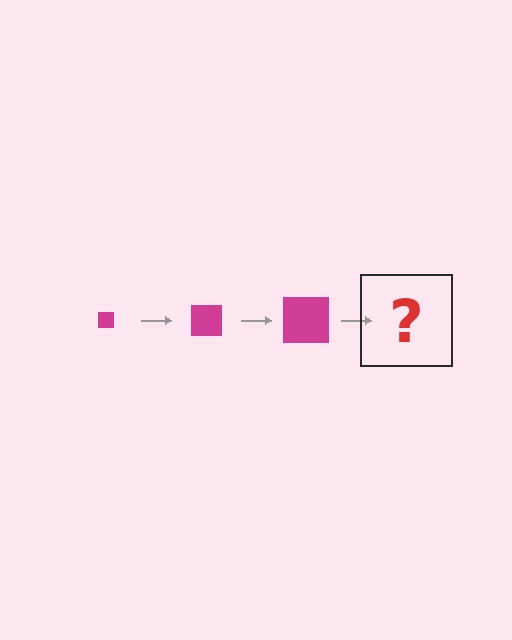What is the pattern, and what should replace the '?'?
The pattern is that the square gets progressively larger each step. The '?' should be a magenta square, larger than the previous one.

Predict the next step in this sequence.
The next step is a magenta square, larger than the previous one.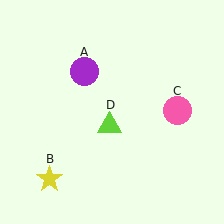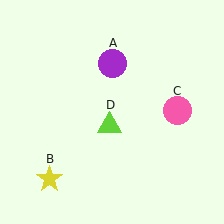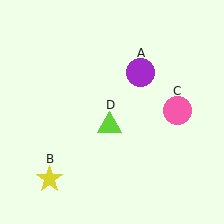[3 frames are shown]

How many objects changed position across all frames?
1 object changed position: purple circle (object A).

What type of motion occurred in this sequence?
The purple circle (object A) rotated clockwise around the center of the scene.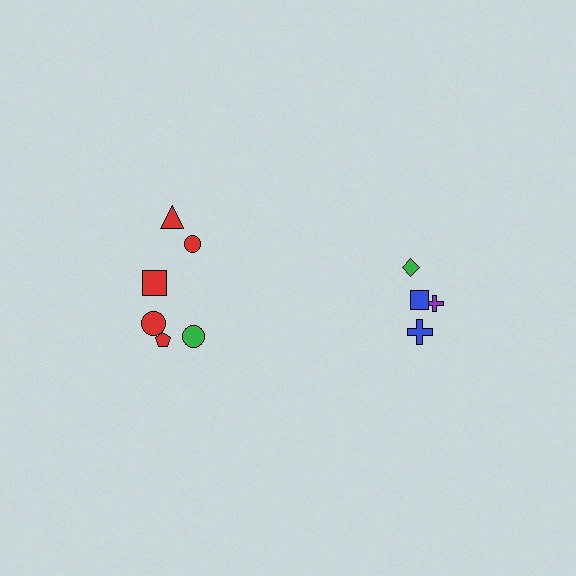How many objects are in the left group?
There are 6 objects.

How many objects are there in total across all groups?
There are 10 objects.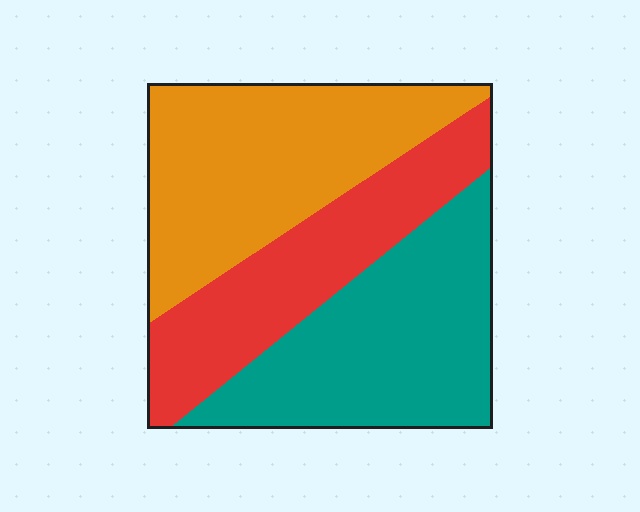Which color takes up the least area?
Red, at roughly 30%.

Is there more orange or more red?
Orange.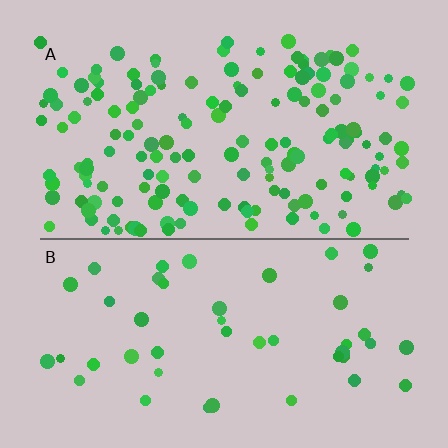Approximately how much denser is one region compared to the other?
Approximately 3.4× — region A over region B.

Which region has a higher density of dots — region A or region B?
A (the top).